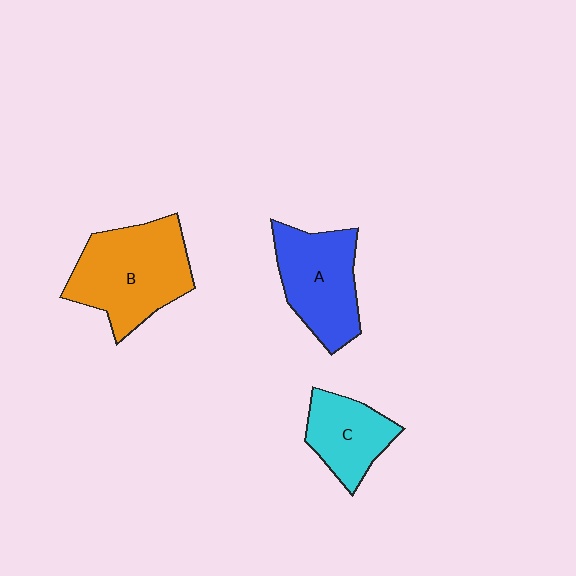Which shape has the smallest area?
Shape C (cyan).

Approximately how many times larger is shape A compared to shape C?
Approximately 1.4 times.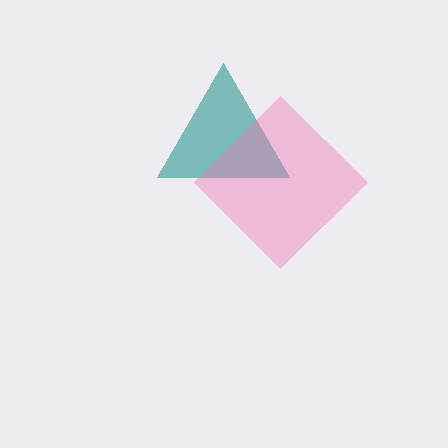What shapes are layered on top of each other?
The layered shapes are: a teal triangle, a pink diamond.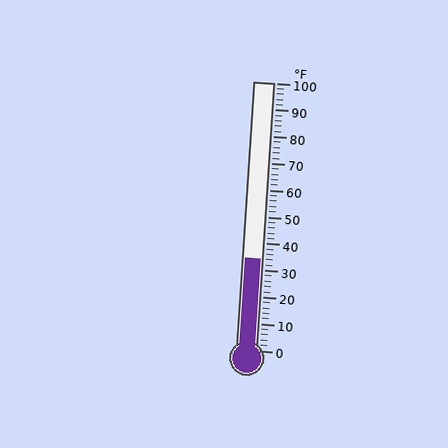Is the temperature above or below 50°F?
The temperature is below 50°F.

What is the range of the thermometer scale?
The thermometer scale ranges from 0°F to 100°F.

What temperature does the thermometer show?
The thermometer shows approximately 34°F.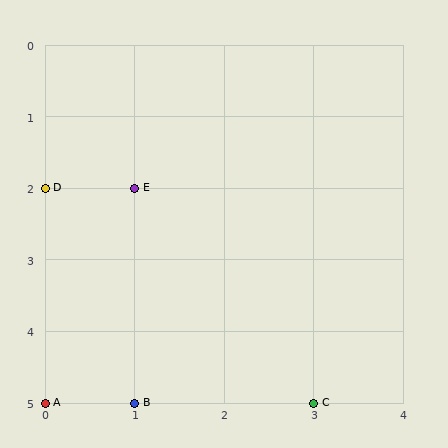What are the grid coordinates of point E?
Point E is at grid coordinates (1, 2).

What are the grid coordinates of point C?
Point C is at grid coordinates (3, 5).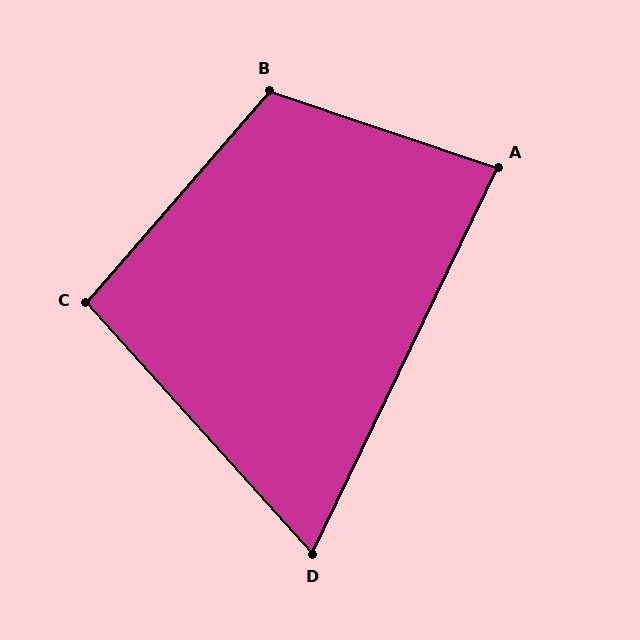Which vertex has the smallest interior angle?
D, at approximately 68 degrees.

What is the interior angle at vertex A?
Approximately 83 degrees (acute).